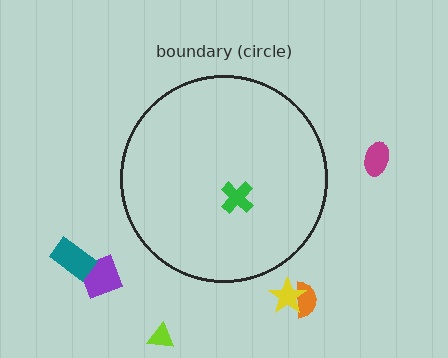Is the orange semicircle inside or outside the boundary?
Outside.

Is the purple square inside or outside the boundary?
Outside.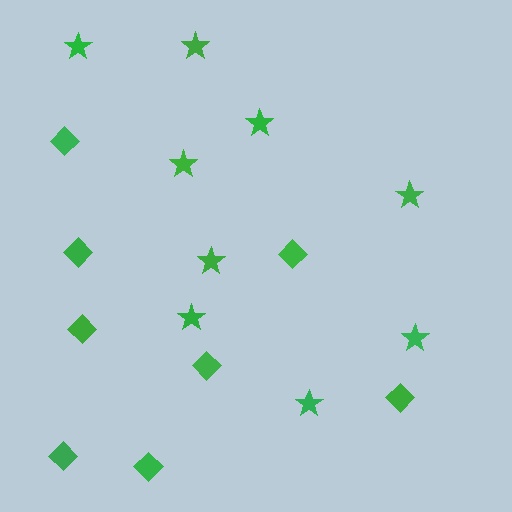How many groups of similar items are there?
There are 2 groups: one group of stars (9) and one group of diamonds (8).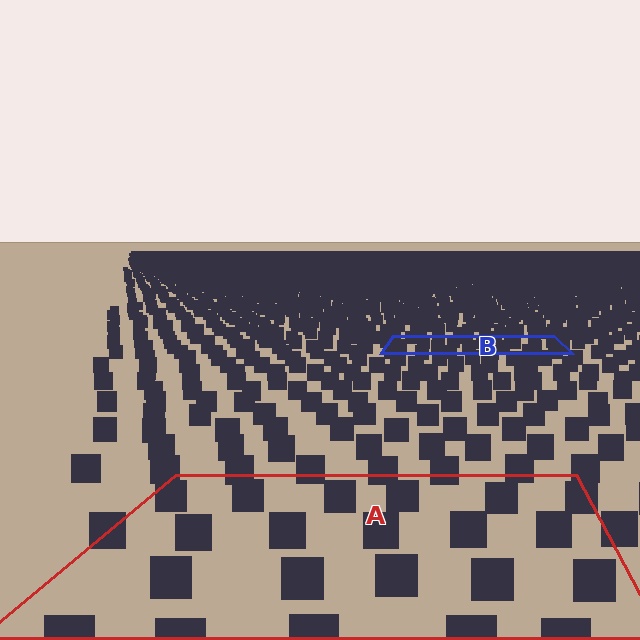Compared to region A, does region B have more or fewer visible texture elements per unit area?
Region B has more texture elements per unit area — they are packed more densely because it is farther away.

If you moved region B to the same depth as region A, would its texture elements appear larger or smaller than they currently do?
They would appear larger. At a closer depth, the same texture elements are projected at a bigger on-screen size.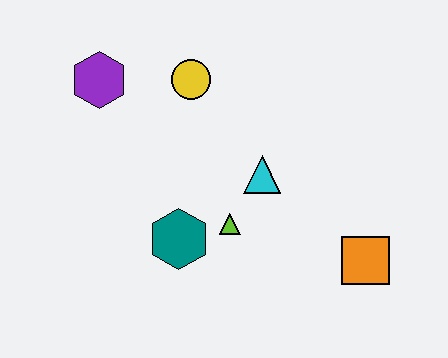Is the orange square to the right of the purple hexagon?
Yes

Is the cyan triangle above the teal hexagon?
Yes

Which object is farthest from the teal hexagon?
The orange square is farthest from the teal hexagon.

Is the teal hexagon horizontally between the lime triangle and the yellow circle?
No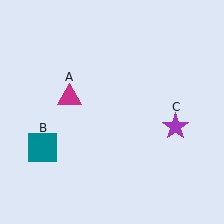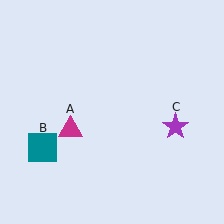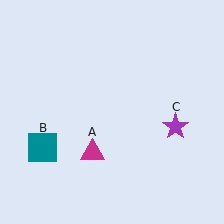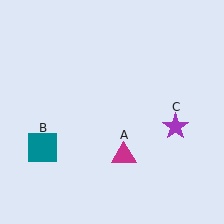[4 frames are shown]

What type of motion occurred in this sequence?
The magenta triangle (object A) rotated counterclockwise around the center of the scene.